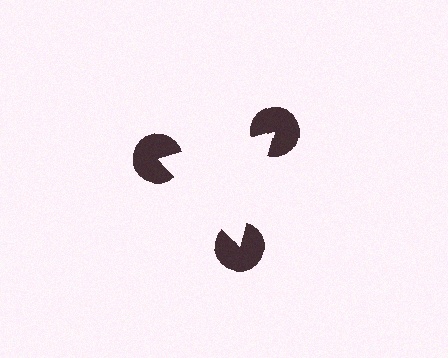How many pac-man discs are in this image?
There are 3 — one at each vertex of the illusory triangle.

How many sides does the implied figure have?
3 sides.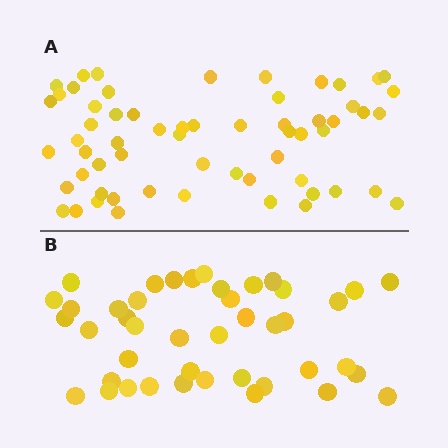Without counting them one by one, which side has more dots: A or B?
Region A (the top region) has more dots.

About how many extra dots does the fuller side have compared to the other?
Region A has approximately 15 more dots than region B.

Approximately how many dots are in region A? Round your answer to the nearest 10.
About 60 dots.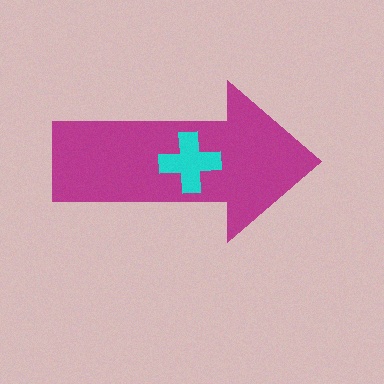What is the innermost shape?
The cyan cross.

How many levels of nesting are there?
2.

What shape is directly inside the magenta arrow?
The cyan cross.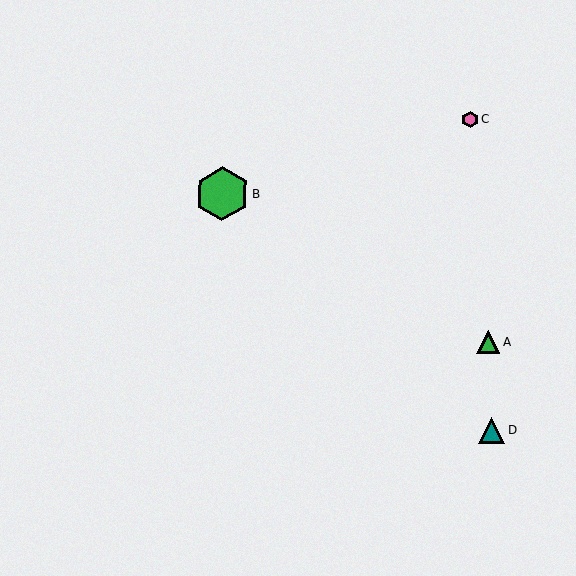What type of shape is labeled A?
Shape A is a green triangle.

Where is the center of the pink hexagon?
The center of the pink hexagon is at (470, 119).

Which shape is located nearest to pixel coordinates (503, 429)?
The teal triangle (labeled D) at (492, 430) is nearest to that location.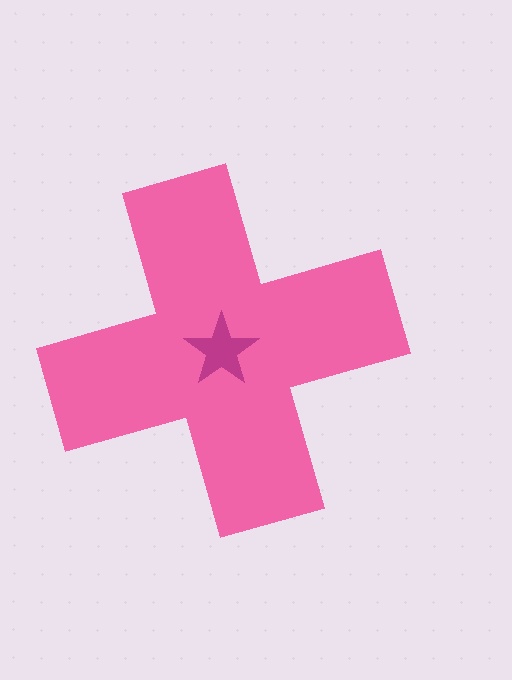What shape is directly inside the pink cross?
The magenta star.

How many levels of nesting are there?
2.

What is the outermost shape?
The pink cross.